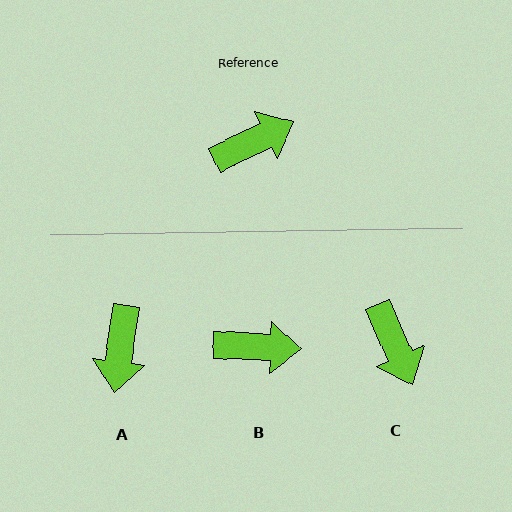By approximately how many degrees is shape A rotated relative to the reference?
Approximately 123 degrees clockwise.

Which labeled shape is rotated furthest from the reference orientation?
A, about 123 degrees away.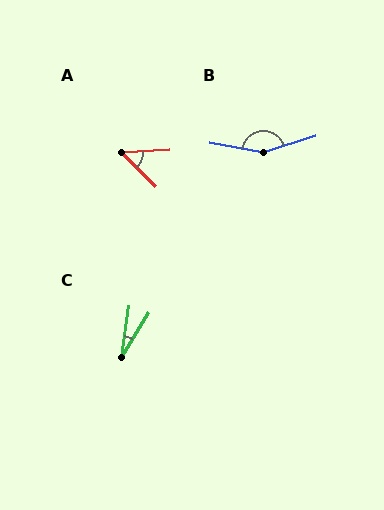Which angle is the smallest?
C, at approximately 23 degrees.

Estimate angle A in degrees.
Approximately 48 degrees.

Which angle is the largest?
B, at approximately 151 degrees.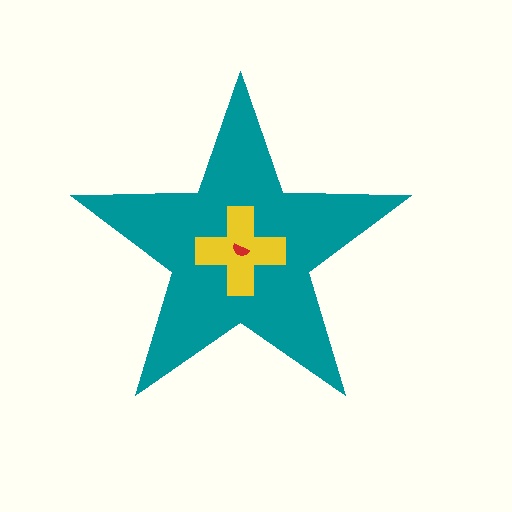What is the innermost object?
The red semicircle.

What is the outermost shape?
The teal star.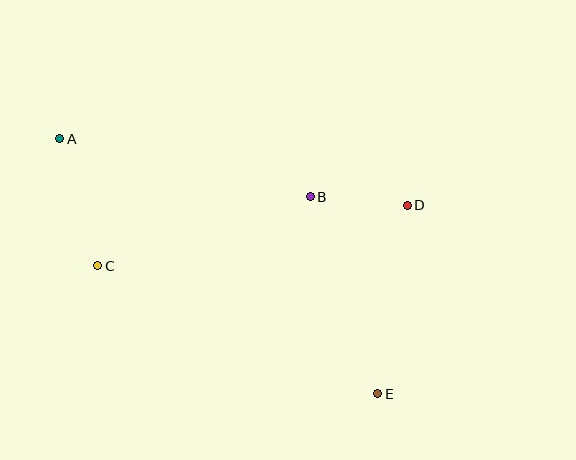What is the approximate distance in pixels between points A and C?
The distance between A and C is approximately 132 pixels.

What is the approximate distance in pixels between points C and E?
The distance between C and E is approximately 308 pixels.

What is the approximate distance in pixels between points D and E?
The distance between D and E is approximately 191 pixels.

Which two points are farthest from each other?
Points A and E are farthest from each other.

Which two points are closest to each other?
Points B and D are closest to each other.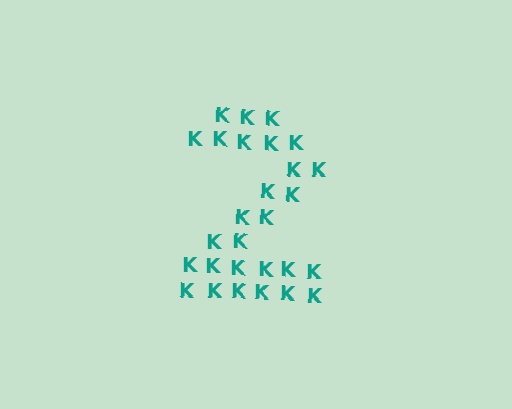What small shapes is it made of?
It is made of small letter K's.